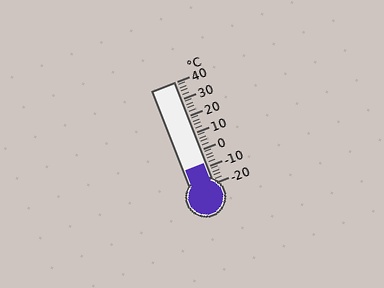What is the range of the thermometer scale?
The thermometer scale ranges from -20°C to 40°C.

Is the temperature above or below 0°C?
The temperature is below 0°C.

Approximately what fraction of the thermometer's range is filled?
The thermometer is filled to approximately 20% of its range.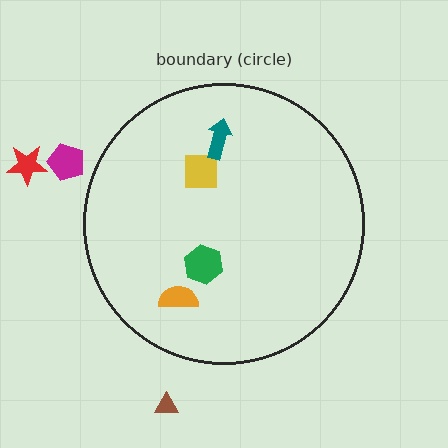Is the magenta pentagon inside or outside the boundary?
Outside.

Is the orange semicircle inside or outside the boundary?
Inside.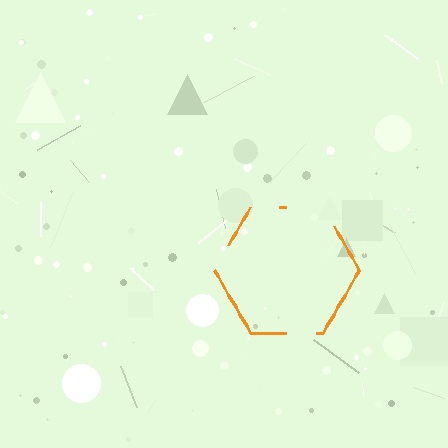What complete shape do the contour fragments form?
The contour fragments form a hexagon.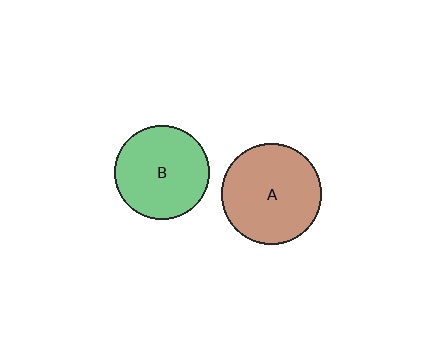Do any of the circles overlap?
No, none of the circles overlap.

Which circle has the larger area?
Circle A (brown).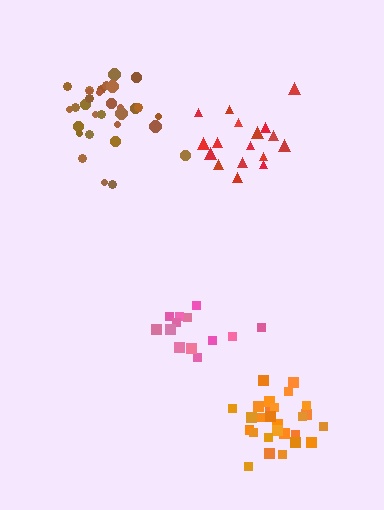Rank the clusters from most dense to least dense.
orange, brown, pink, red.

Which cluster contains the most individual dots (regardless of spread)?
Brown (33).